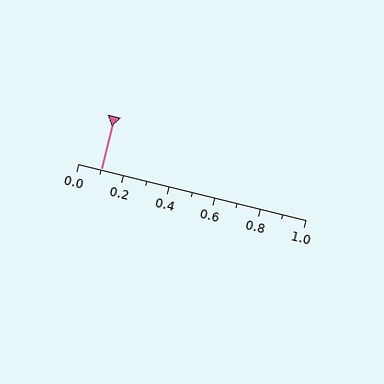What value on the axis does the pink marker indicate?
The marker indicates approximately 0.1.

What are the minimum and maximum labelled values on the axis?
The axis runs from 0.0 to 1.0.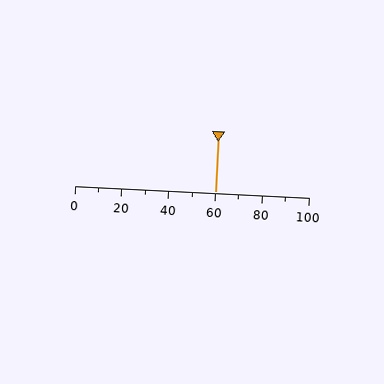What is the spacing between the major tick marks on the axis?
The major ticks are spaced 20 apart.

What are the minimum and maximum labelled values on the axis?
The axis runs from 0 to 100.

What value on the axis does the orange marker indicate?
The marker indicates approximately 60.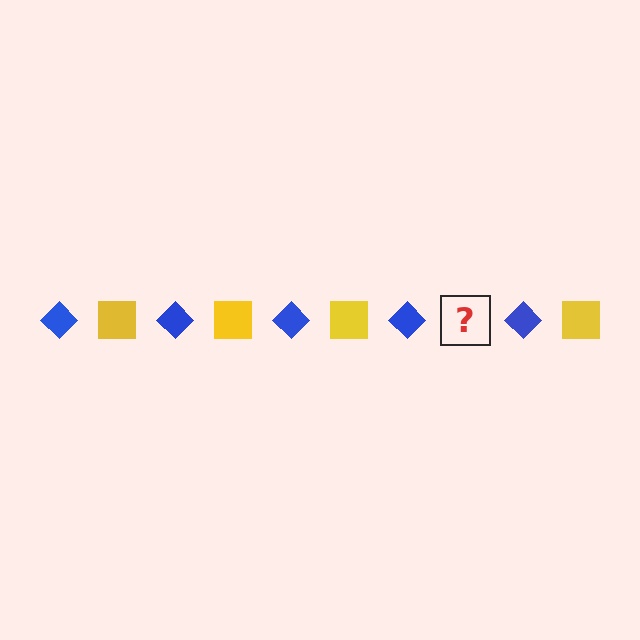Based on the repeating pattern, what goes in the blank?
The blank should be a yellow square.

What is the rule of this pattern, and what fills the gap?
The rule is that the pattern alternates between blue diamond and yellow square. The gap should be filled with a yellow square.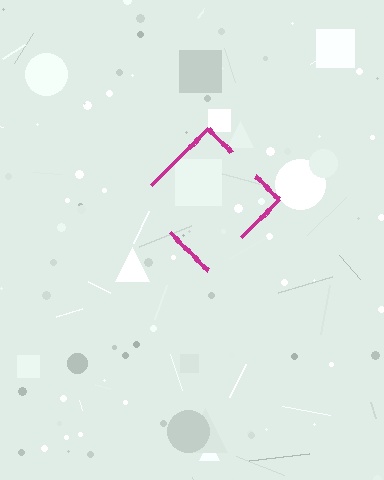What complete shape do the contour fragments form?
The contour fragments form a diamond.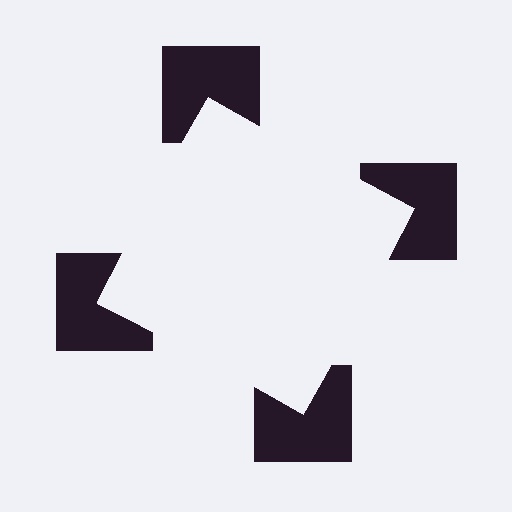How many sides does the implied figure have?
4 sides.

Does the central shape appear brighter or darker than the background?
It typically appears slightly brighter than the background, even though no actual brightness change is drawn.